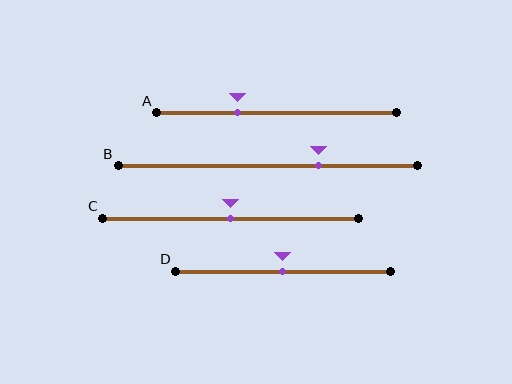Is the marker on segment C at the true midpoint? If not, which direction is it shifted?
Yes, the marker on segment C is at the true midpoint.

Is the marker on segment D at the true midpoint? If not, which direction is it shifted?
Yes, the marker on segment D is at the true midpoint.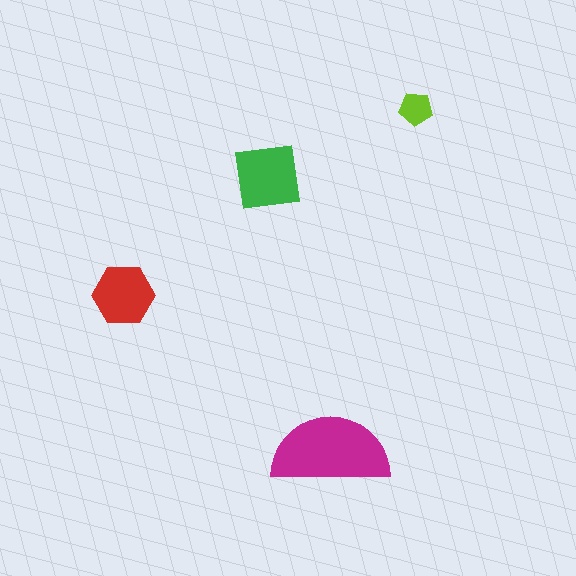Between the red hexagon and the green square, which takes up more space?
The green square.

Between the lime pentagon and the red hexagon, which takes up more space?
The red hexagon.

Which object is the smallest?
The lime pentagon.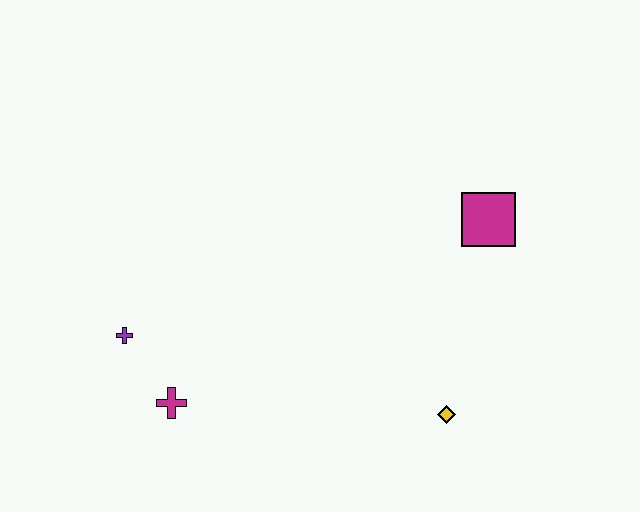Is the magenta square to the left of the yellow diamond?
No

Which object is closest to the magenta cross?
The purple cross is closest to the magenta cross.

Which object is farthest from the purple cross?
The magenta square is farthest from the purple cross.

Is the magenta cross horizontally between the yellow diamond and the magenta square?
No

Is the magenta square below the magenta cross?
No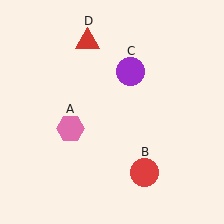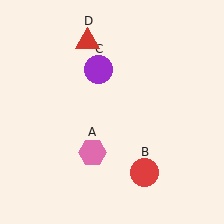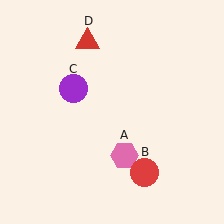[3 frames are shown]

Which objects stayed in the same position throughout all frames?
Red circle (object B) and red triangle (object D) remained stationary.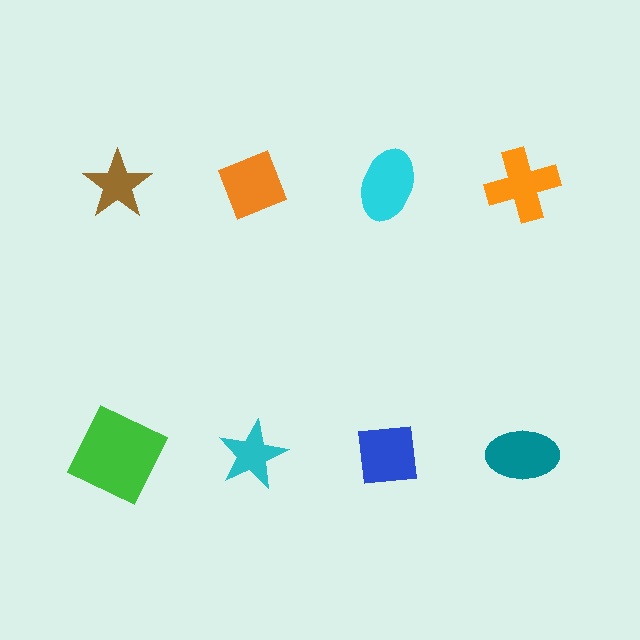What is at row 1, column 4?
An orange cross.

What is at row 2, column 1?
A green square.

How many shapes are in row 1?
4 shapes.